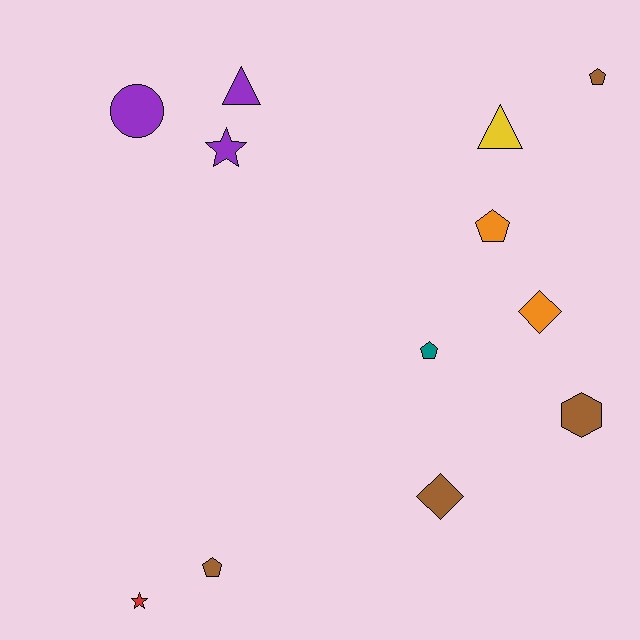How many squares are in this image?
There are no squares.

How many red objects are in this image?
There is 1 red object.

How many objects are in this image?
There are 12 objects.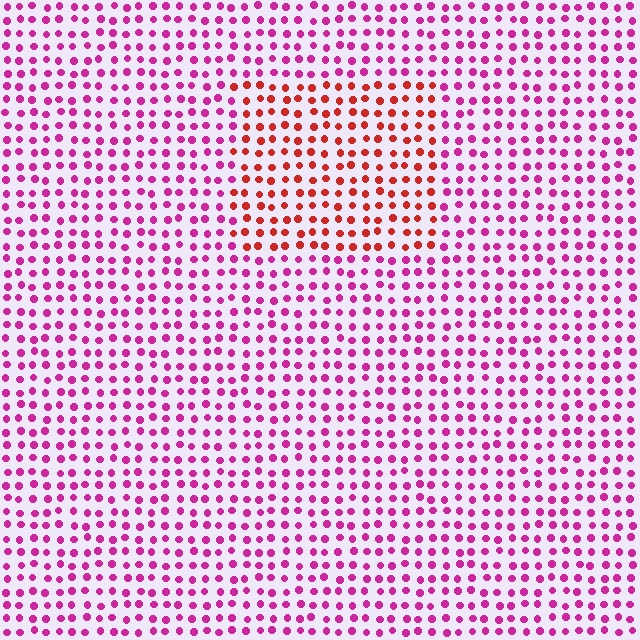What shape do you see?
I see a rectangle.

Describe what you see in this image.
The image is filled with small magenta elements in a uniform arrangement. A rectangle-shaped region is visible where the elements are tinted to a slightly different hue, forming a subtle color boundary.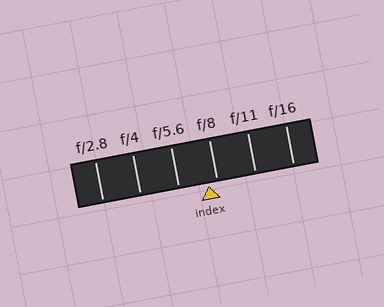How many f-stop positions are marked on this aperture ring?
There are 6 f-stop positions marked.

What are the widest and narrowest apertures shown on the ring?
The widest aperture shown is f/2.8 and the narrowest is f/16.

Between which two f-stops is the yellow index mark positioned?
The index mark is between f/5.6 and f/8.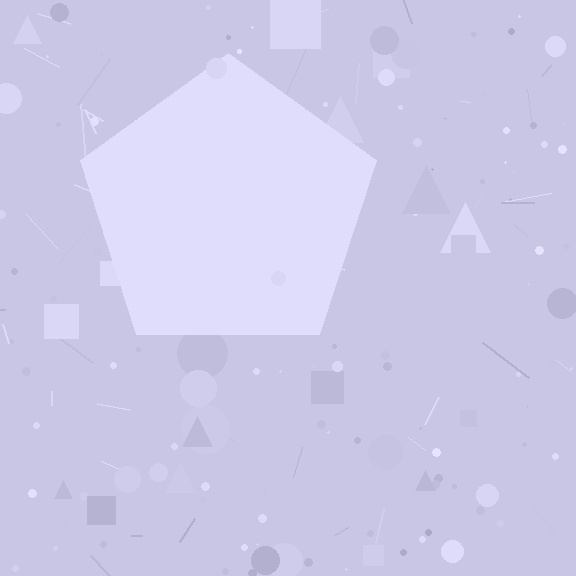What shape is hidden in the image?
A pentagon is hidden in the image.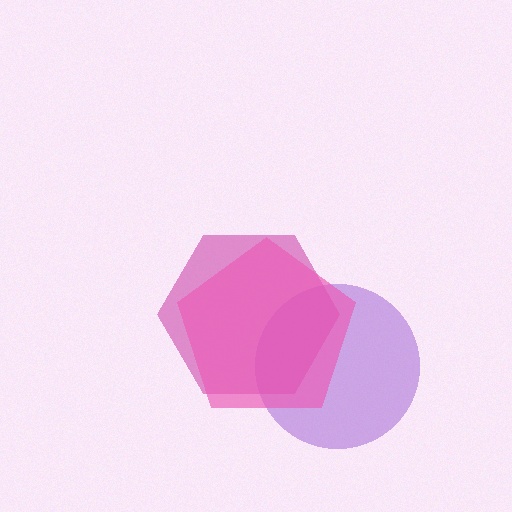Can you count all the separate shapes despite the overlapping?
Yes, there are 3 separate shapes.